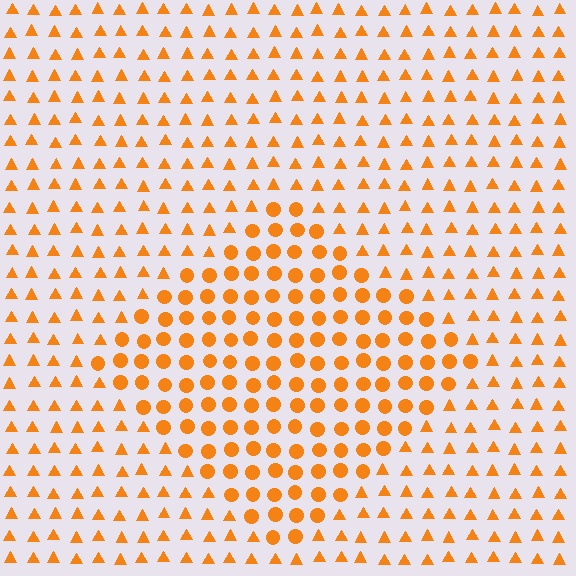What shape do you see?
I see a diamond.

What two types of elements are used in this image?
The image uses circles inside the diamond region and triangles outside it.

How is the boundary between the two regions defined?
The boundary is defined by a change in element shape: circles inside vs. triangles outside. All elements share the same color and spacing.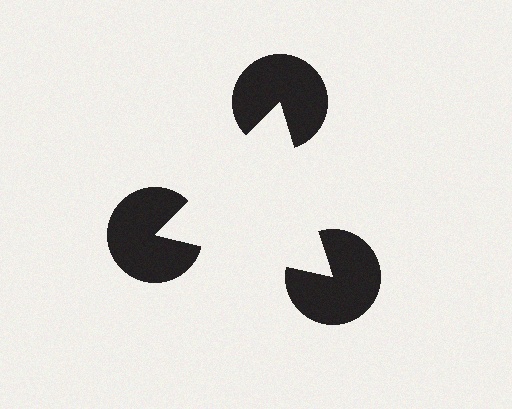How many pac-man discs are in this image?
There are 3 — one at each vertex of the illusory triangle.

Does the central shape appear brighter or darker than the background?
It typically appears slightly brighter than the background, even though no actual brightness change is drawn.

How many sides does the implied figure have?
3 sides.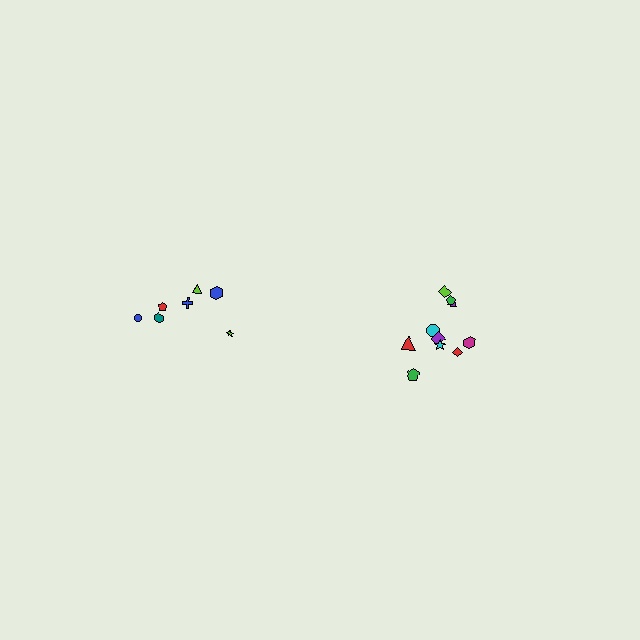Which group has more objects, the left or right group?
The right group.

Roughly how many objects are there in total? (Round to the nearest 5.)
Roughly 15 objects in total.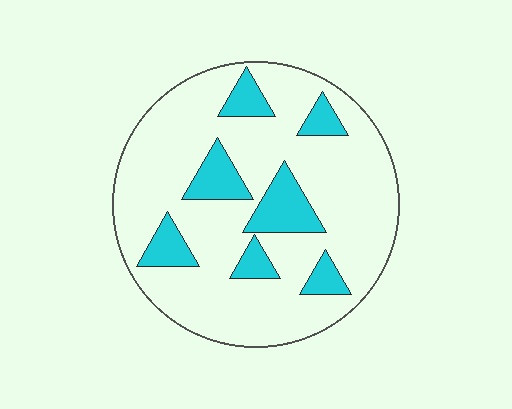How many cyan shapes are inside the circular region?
7.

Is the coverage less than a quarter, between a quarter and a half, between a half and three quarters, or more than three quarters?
Less than a quarter.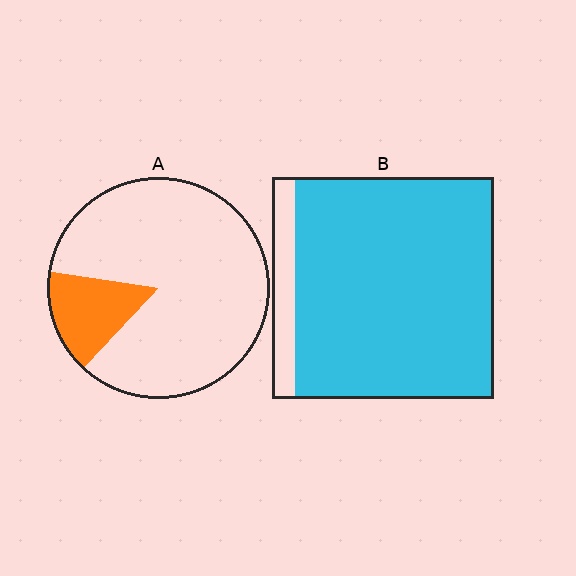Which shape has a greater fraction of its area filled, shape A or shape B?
Shape B.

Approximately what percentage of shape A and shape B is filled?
A is approximately 15% and B is approximately 90%.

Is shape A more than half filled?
No.